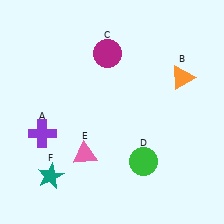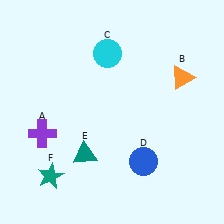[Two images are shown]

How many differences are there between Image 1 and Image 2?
There are 3 differences between the two images.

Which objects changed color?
C changed from magenta to cyan. D changed from green to blue. E changed from pink to teal.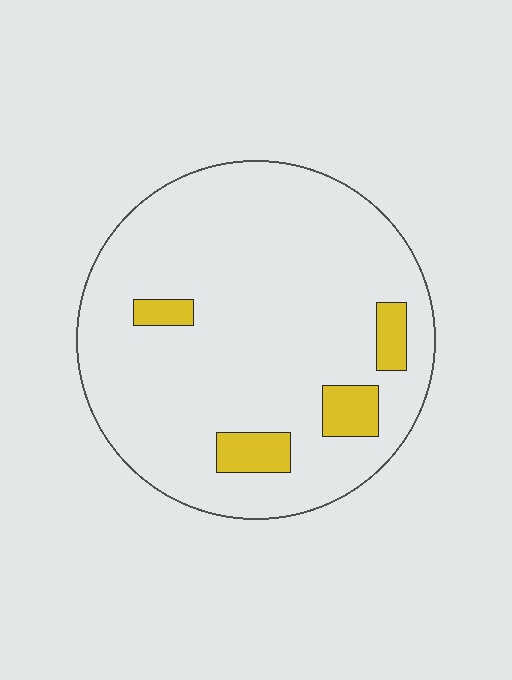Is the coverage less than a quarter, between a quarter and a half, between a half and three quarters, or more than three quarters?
Less than a quarter.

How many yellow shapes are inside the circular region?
4.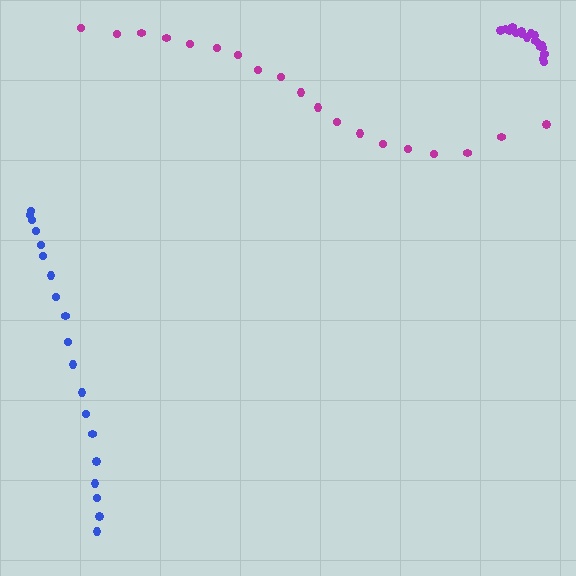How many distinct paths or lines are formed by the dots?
There are 3 distinct paths.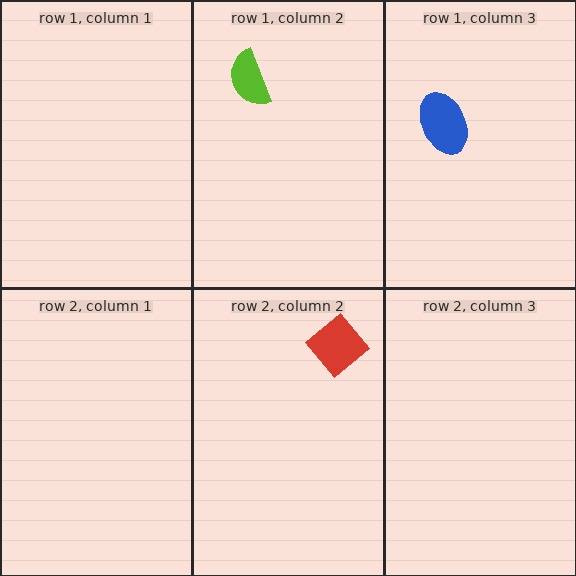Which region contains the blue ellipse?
The row 1, column 3 region.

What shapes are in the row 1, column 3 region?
The blue ellipse.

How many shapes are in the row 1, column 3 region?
1.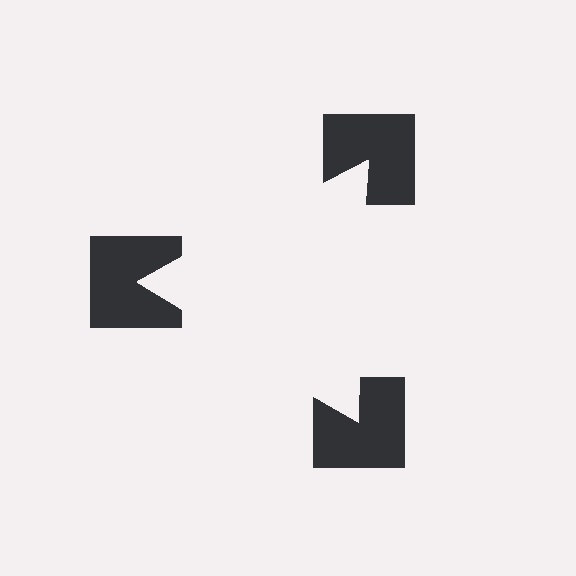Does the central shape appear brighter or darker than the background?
It typically appears slightly brighter than the background, even though no actual brightness change is drawn.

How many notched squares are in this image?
There are 3 — one at each vertex of the illusory triangle.